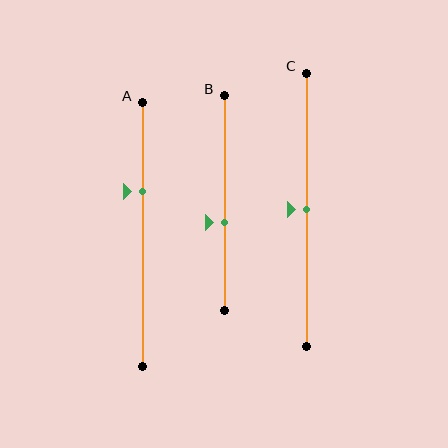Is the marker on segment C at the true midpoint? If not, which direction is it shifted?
Yes, the marker on segment C is at the true midpoint.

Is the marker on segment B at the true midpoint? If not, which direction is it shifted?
No, the marker on segment B is shifted downward by about 9% of the segment length.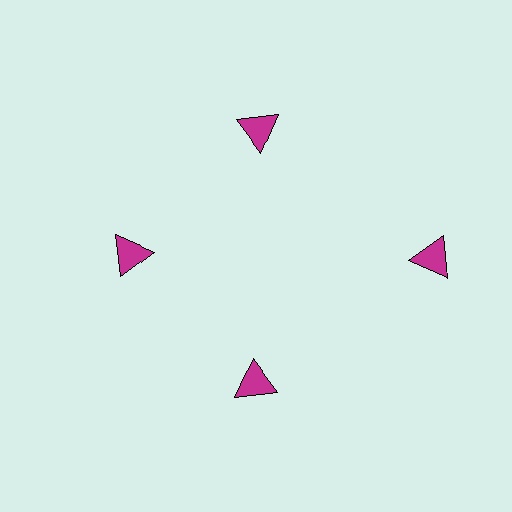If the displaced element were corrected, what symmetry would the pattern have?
It would have 4-fold rotational symmetry — the pattern would map onto itself every 90 degrees.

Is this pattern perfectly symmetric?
No. The 4 magenta triangles are arranged in a ring, but one element near the 3 o'clock position is pushed outward from the center, breaking the 4-fold rotational symmetry.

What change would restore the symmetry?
The symmetry would be restored by moving it inward, back onto the ring so that all 4 triangles sit at equal angles and equal distance from the center.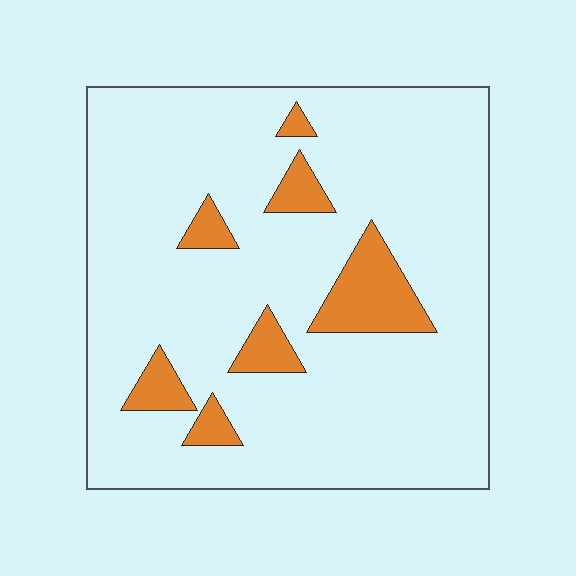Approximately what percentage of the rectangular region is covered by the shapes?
Approximately 10%.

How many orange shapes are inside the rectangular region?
7.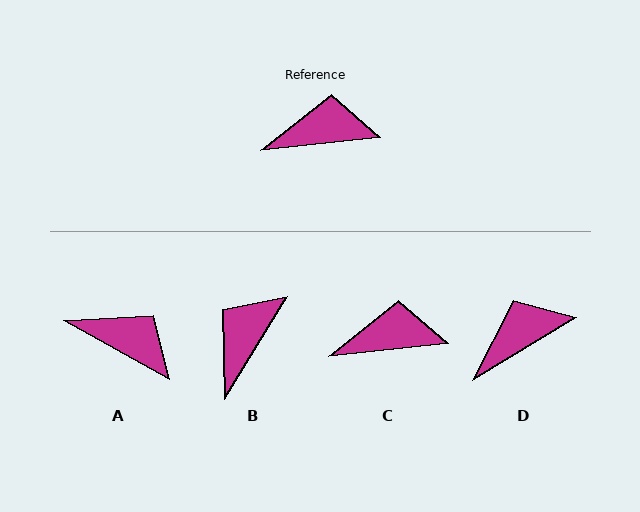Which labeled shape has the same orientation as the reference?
C.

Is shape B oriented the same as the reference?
No, it is off by about 52 degrees.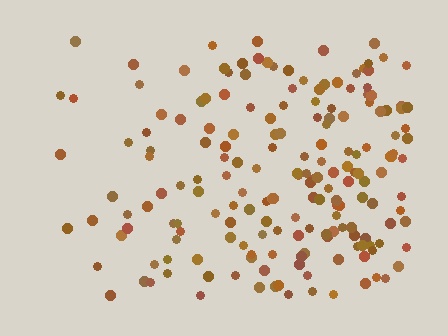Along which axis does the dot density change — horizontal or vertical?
Horizontal.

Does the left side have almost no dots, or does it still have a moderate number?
Still a moderate number, just noticeably fewer than the right.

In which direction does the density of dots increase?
From left to right, with the right side densest.